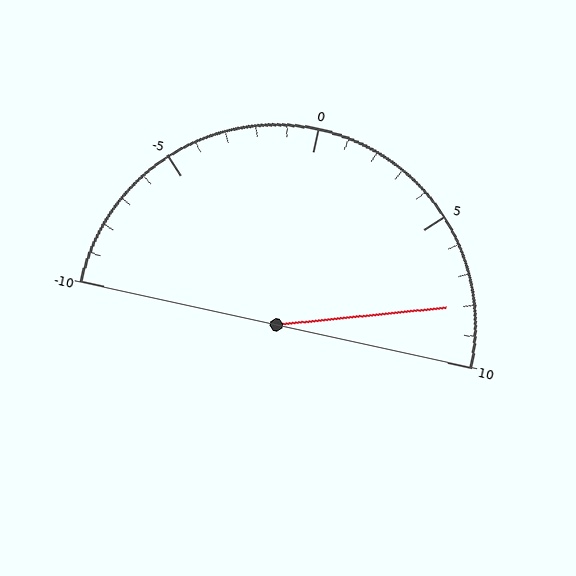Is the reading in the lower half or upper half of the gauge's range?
The reading is in the upper half of the range (-10 to 10).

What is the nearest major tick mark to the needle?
The nearest major tick mark is 10.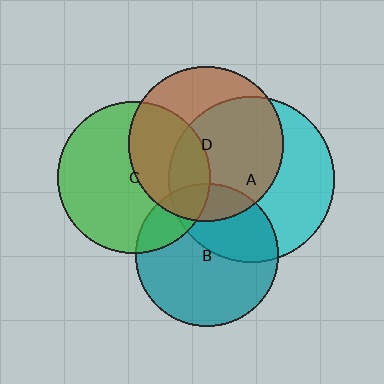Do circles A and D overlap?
Yes.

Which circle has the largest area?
Circle A (cyan).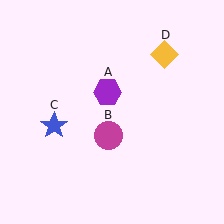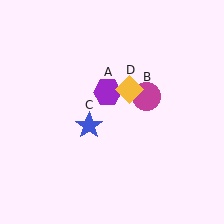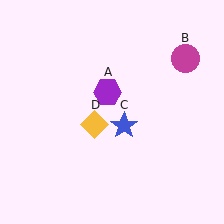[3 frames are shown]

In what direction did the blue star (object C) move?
The blue star (object C) moved right.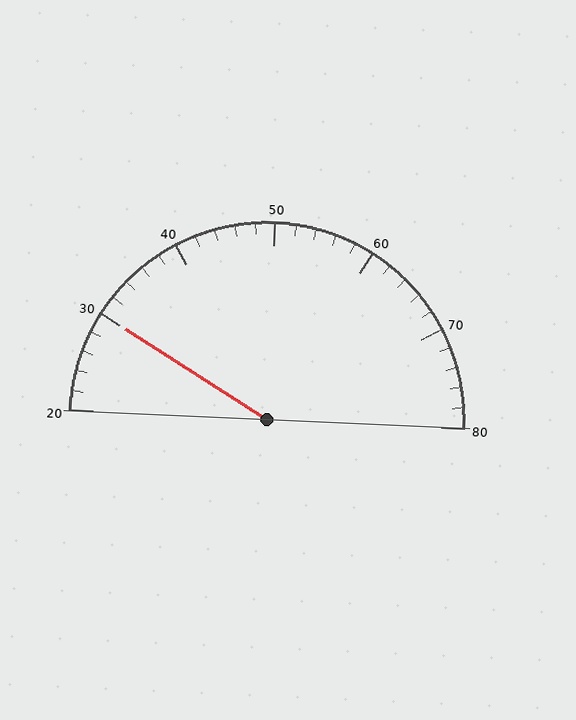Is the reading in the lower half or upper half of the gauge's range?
The reading is in the lower half of the range (20 to 80).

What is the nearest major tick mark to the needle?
The nearest major tick mark is 30.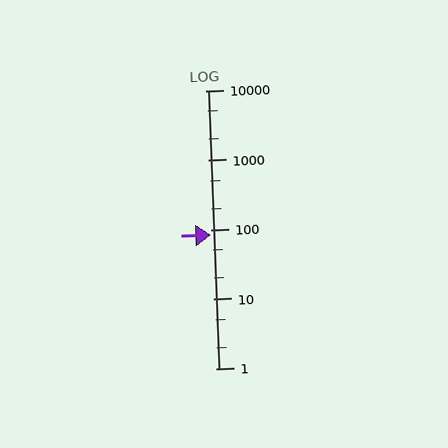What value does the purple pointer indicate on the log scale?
The pointer indicates approximately 83.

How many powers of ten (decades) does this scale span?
The scale spans 4 decades, from 1 to 10000.